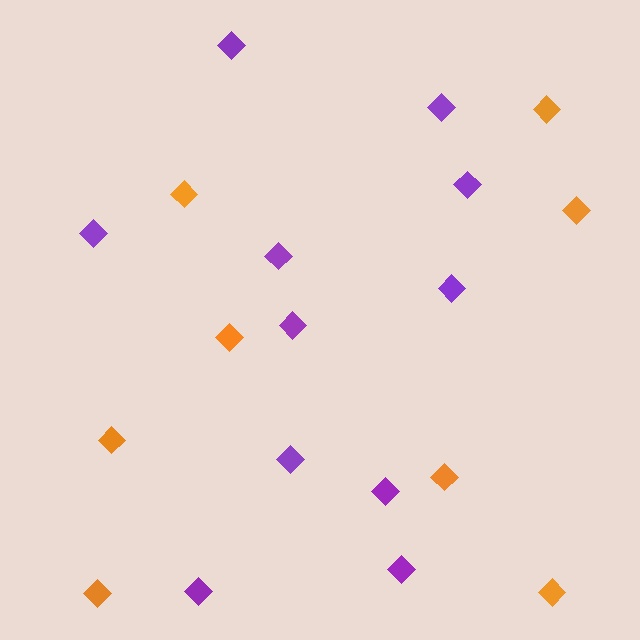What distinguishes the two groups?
There are 2 groups: one group of orange diamonds (8) and one group of purple diamonds (11).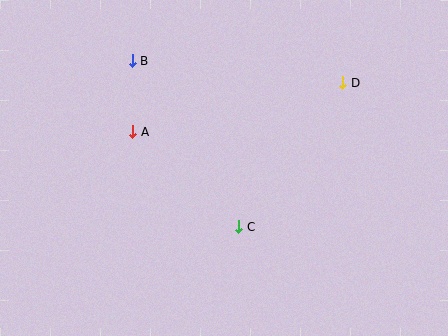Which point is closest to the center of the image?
Point C at (239, 227) is closest to the center.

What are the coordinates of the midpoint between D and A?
The midpoint between D and A is at (238, 107).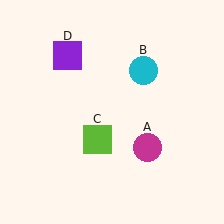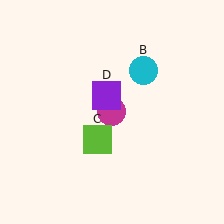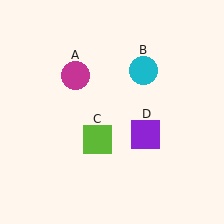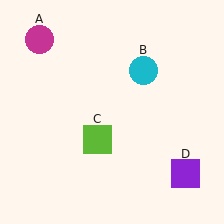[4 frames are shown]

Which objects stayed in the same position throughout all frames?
Cyan circle (object B) and lime square (object C) remained stationary.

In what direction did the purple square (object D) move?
The purple square (object D) moved down and to the right.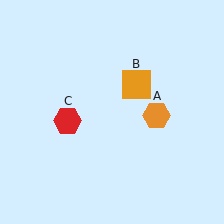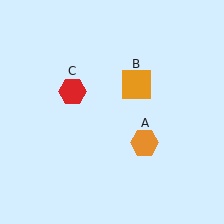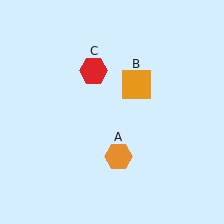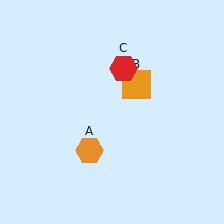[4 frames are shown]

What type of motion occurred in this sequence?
The orange hexagon (object A), red hexagon (object C) rotated clockwise around the center of the scene.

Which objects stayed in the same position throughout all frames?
Orange square (object B) remained stationary.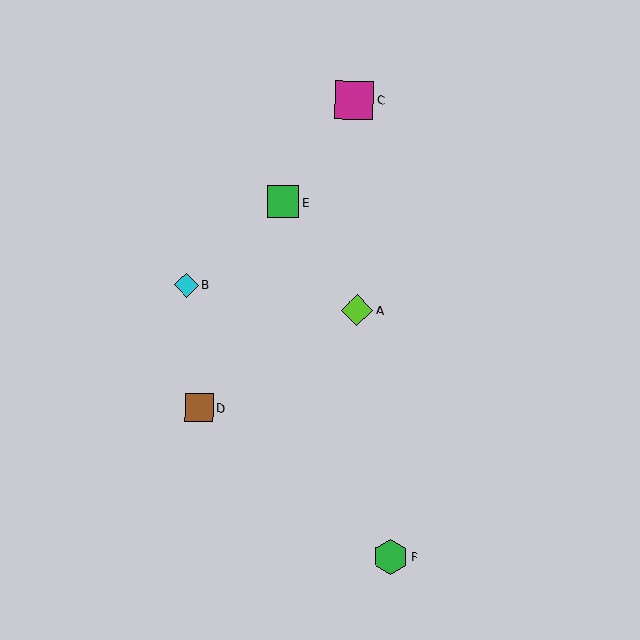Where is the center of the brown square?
The center of the brown square is at (199, 408).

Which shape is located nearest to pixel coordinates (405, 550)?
The green hexagon (labeled F) at (391, 557) is nearest to that location.